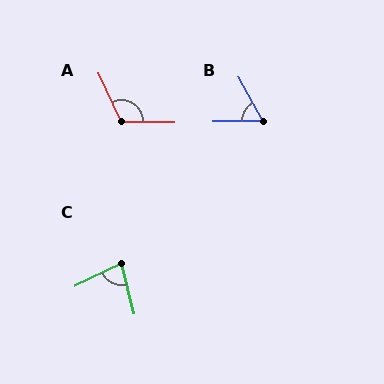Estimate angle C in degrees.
Approximately 78 degrees.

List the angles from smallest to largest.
B (62°), C (78°), A (116°).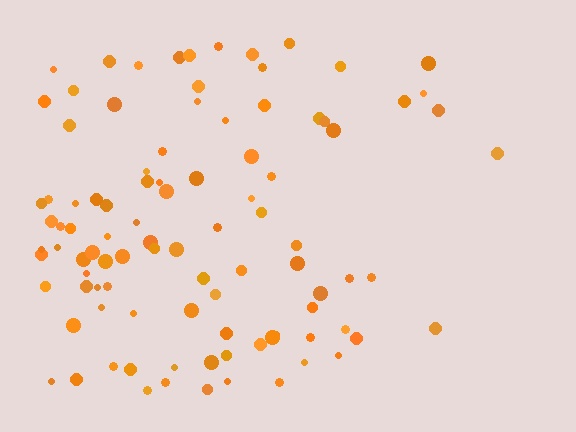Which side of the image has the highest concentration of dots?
The left.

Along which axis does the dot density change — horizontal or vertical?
Horizontal.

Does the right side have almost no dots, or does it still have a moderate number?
Still a moderate number, just noticeably fewer than the left.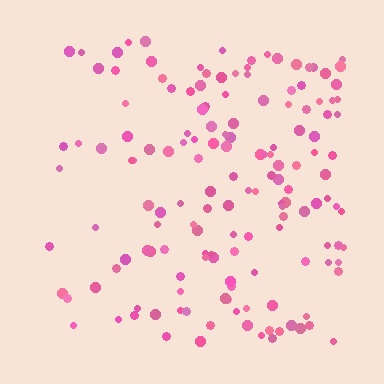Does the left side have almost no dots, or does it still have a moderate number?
Still a moderate number, just noticeably fewer than the right.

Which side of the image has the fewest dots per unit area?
The left.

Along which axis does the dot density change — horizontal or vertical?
Horizontal.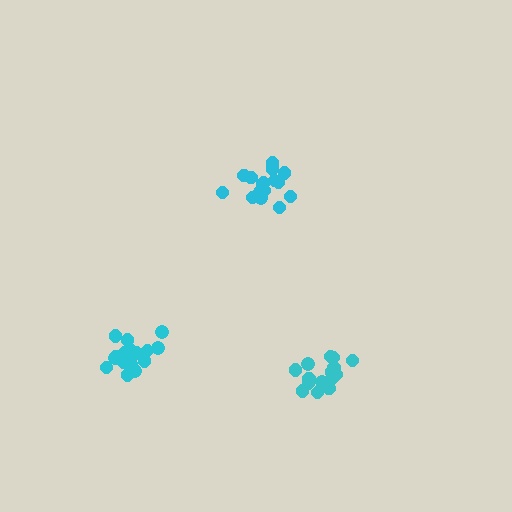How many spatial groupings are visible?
There are 3 spatial groupings.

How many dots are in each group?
Group 1: 16 dots, Group 2: 21 dots, Group 3: 15 dots (52 total).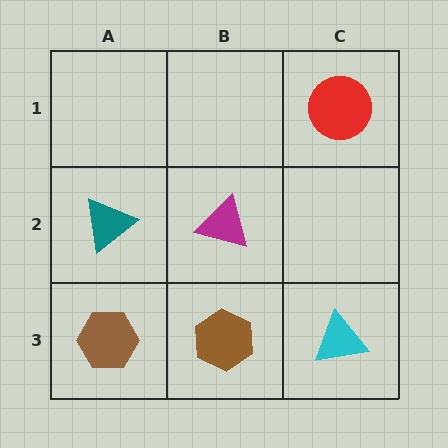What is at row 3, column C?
A cyan triangle.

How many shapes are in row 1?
1 shape.